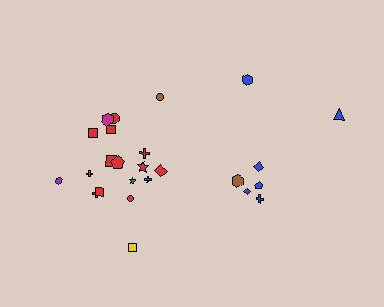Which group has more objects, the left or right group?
The left group.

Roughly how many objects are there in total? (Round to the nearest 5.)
Roughly 25 objects in total.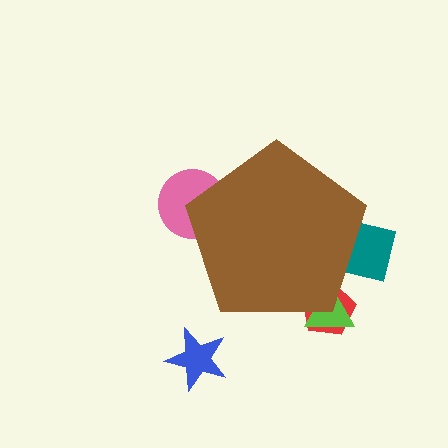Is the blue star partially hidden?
No, the blue star is fully visible.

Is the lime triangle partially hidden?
Yes, the lime triangle is partially hidden behind the brown pentagon.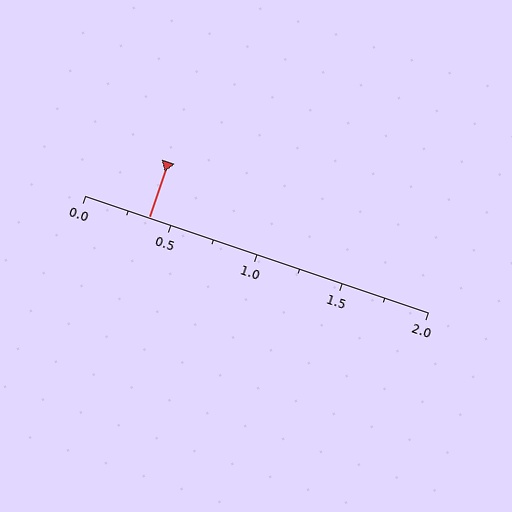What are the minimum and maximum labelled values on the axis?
The axis runs from 0.0 to 2.0.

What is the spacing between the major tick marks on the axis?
The major ticks are spaced 0.5 apart.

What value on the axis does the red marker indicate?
The marker indicates approximately 0.38.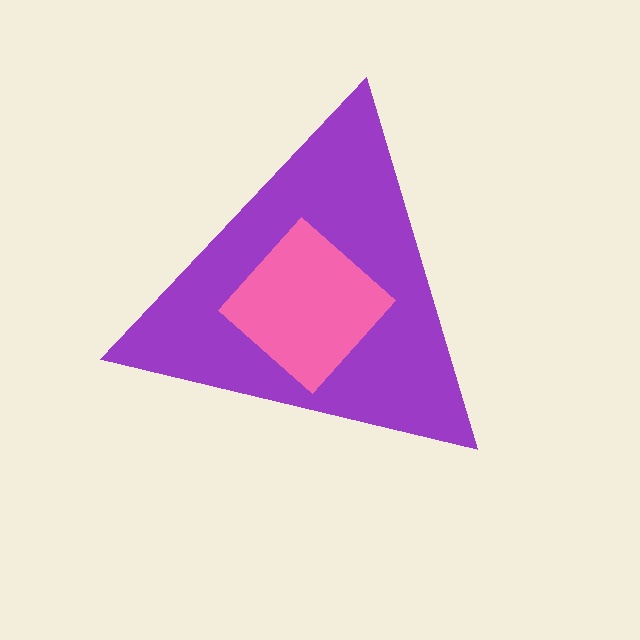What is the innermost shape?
The pink diamond.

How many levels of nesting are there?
2.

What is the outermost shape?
The purple triangle.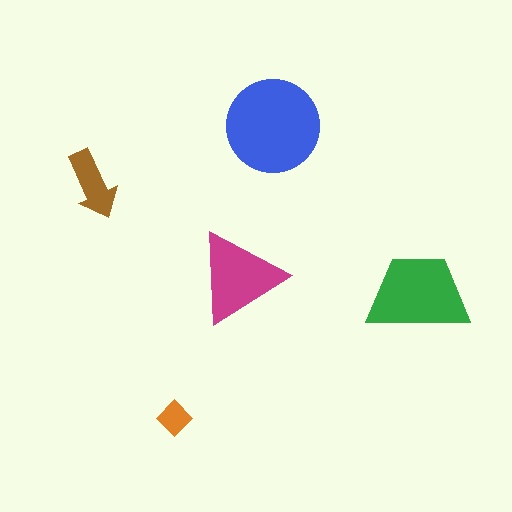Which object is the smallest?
The orange diamond.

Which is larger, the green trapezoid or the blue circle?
The blue circle.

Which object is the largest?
The blue circle.